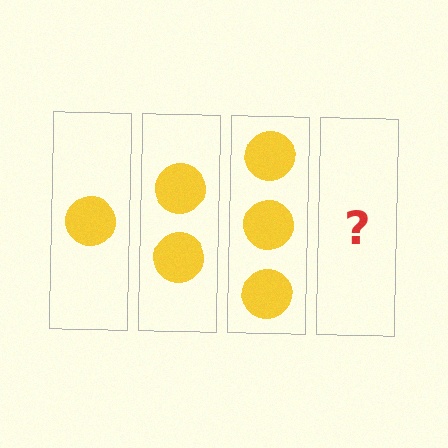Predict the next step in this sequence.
The next step is 4 circles.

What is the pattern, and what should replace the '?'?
The pattern is that each step adds one more circle. The '?' should be 4 circles.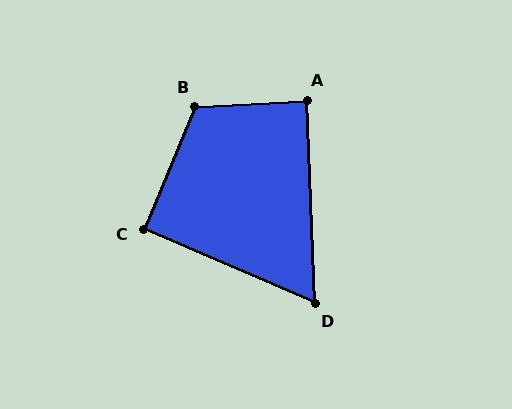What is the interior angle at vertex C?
Approximately 90 degrees (approximately right).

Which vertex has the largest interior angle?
B, at approximately 115 degrees.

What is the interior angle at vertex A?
Approximately 90 degrees (approximately right).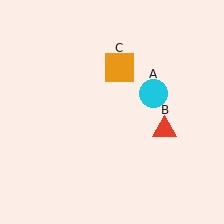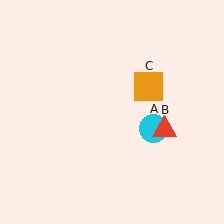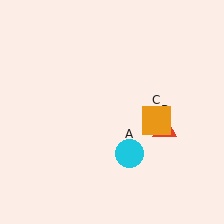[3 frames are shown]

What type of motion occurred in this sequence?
The cyan circle (object A), orange square (object C) rotated clockwise around the center of the scene.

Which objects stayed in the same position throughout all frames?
Red triangle (object B) remained stationary.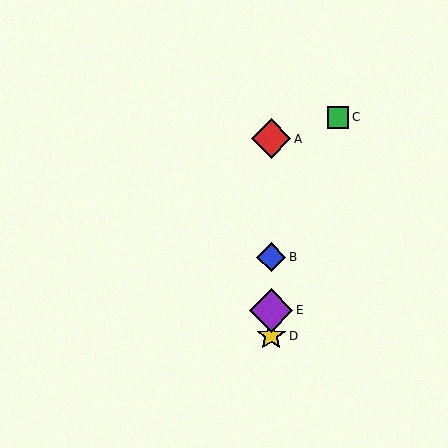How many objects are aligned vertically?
4 objects (A, B, D, E) are aligned vertically.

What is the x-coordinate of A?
Object A is at x≈271.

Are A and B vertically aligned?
Yes, both are at x≈271.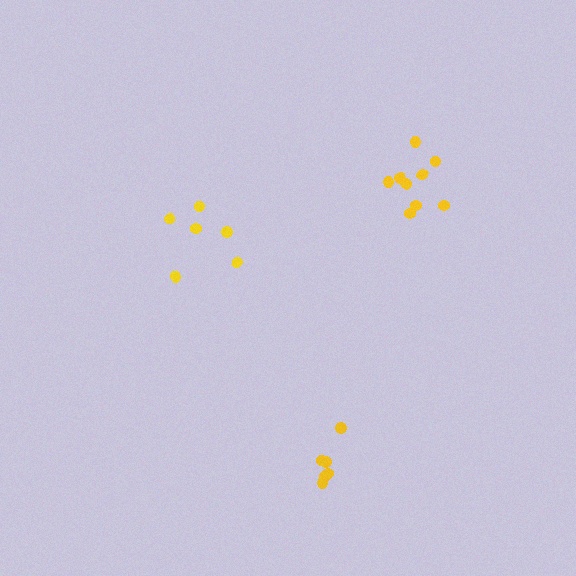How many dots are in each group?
Group 1: 6 dots, Group 2: 6 dots, Group 3: 9 dots (21 total).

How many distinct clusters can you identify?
There are 3 distinct clusters.